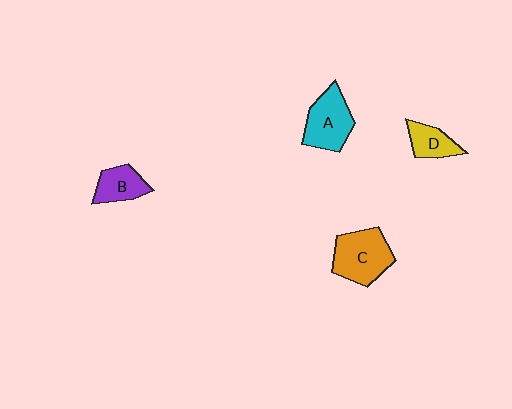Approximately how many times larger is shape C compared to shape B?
Approximately 1.7 times.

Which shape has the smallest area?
Shape D (yellow).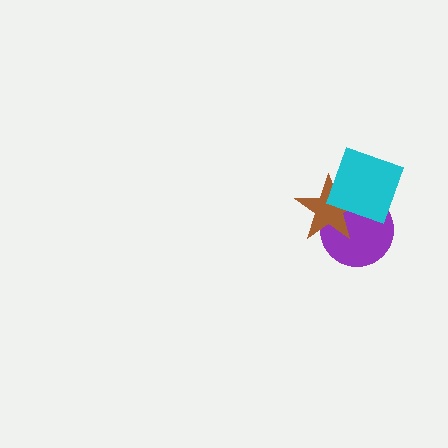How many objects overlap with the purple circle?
2 objects overlap with the purple circle.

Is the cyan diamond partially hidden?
No, no other shape covers it.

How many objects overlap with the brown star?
2 objects overlap with the brown star.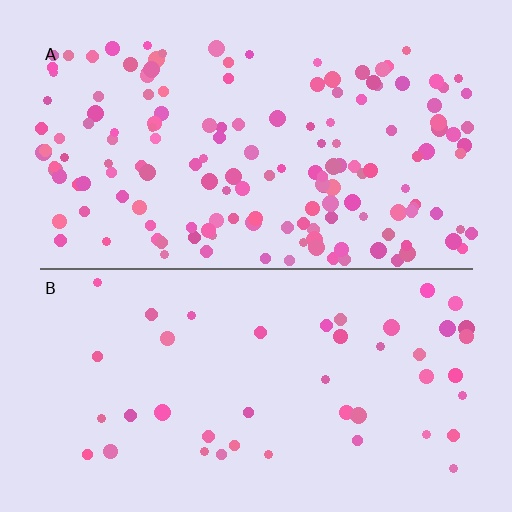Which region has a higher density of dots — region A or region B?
A (the top).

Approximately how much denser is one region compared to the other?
Approximately 3.5× — region A over region B.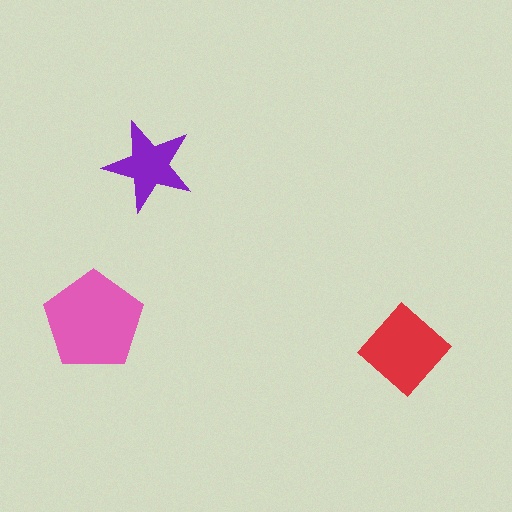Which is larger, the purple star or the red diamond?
The red diamond.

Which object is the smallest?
The purple star.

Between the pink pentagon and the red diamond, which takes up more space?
The pink pentagon.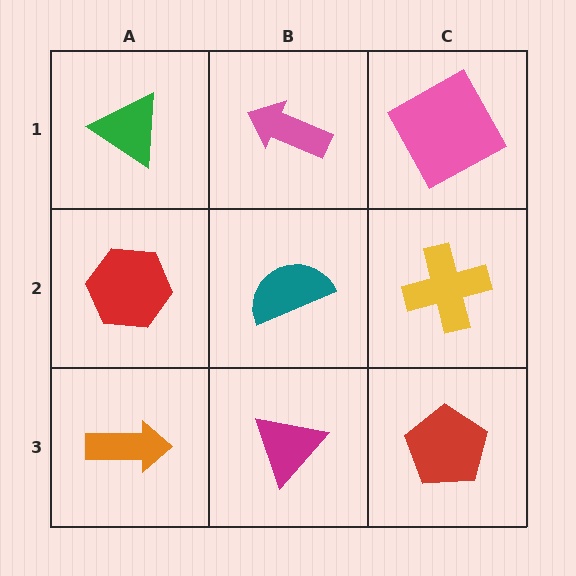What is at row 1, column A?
A green triangle.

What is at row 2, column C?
A yellow cross.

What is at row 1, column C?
A pink square.